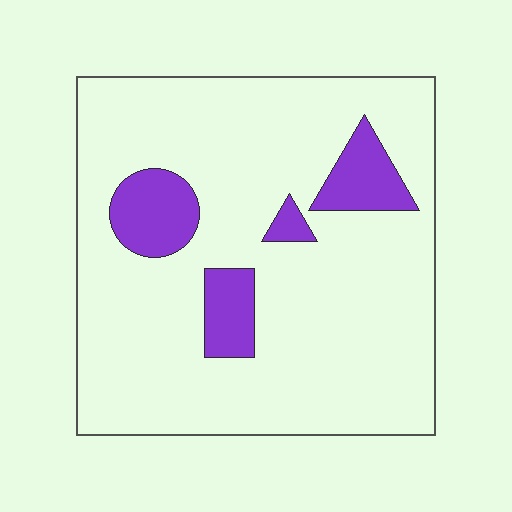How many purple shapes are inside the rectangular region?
4.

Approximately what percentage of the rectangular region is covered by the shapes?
Approximately 15%.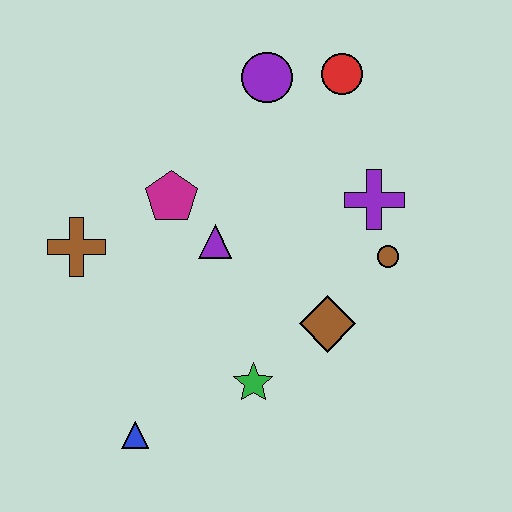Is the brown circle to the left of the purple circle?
No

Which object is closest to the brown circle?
The purple cross is closest to the brown circle.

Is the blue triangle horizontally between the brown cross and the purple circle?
Yes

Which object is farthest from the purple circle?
The blue triangle is farthest from the purple circle.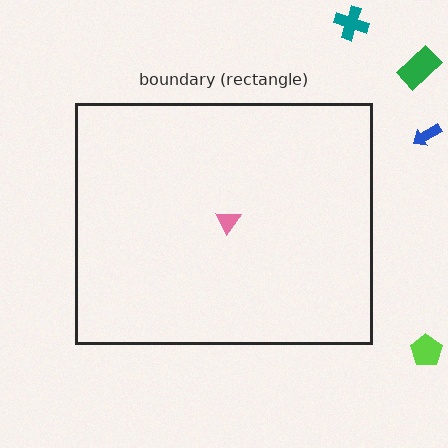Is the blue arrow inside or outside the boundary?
Outside.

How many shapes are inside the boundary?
1 inside, 4 outside.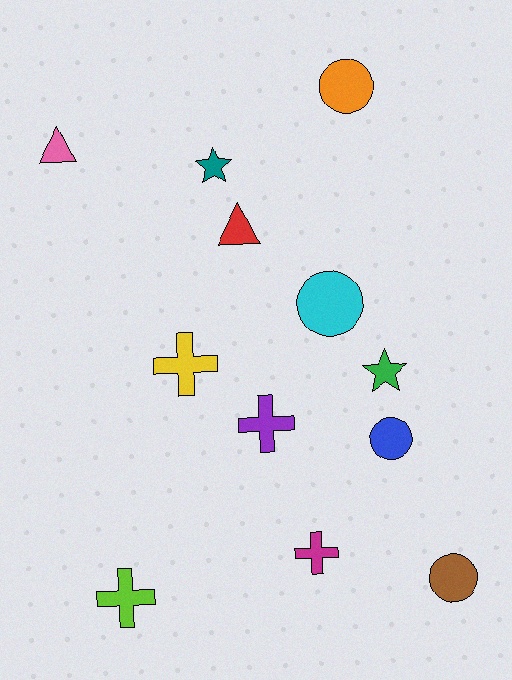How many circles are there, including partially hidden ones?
There are 4 circles.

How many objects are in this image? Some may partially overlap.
There are 12 objects.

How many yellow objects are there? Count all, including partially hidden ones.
There is 1 yellow object.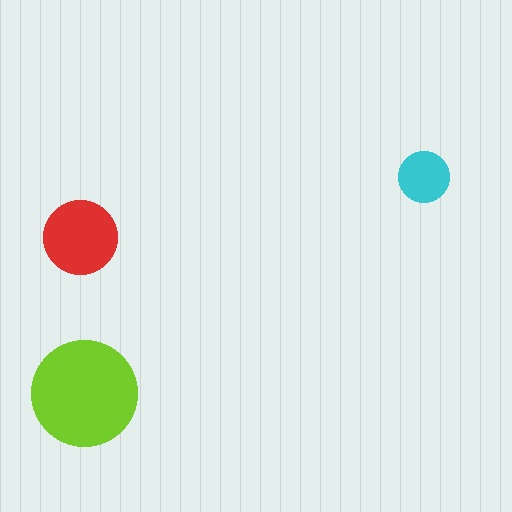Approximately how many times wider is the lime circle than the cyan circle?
About 2 times wider.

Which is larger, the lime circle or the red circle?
The lime one.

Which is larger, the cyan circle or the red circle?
The red one.